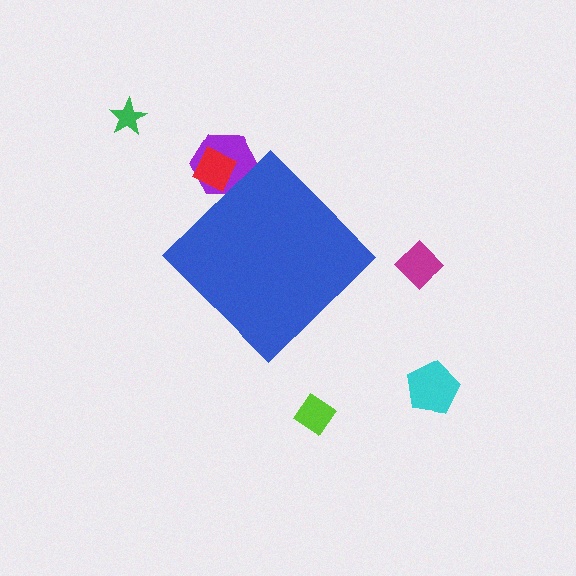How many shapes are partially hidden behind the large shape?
2 shapes are partially hidden.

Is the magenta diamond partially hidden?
No, the magenta diamond is fully visible.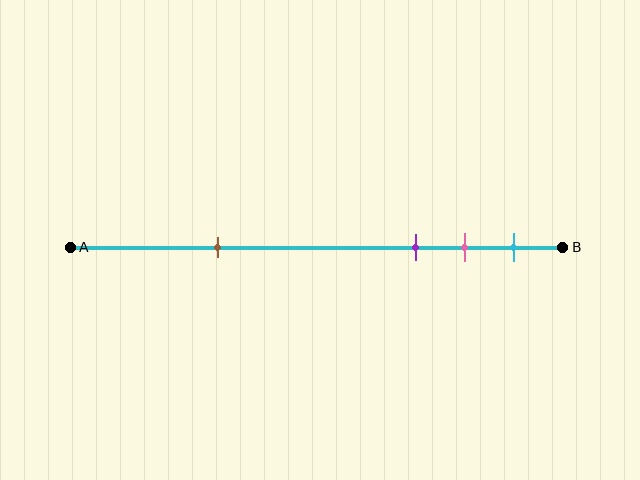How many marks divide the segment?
There are 4 marks dividing the segment.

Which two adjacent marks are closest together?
The pink and cyan marks are the closest adjacent pair.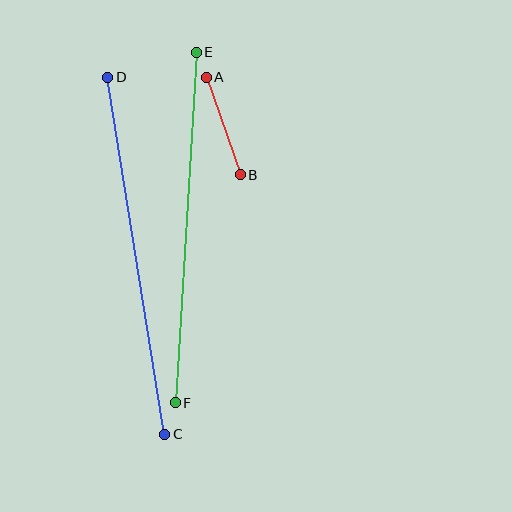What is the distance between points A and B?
The distance is approximately 103 pixels.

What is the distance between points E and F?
The distance is approximately 351 pixels.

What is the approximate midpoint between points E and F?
The midpoint is at approximately (186, 228) pixels.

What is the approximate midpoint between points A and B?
The midpoint is at approximately (223, 126) pixels.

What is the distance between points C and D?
The distance is approximately 361 pixels.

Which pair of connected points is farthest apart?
Points C and D are farthest apart.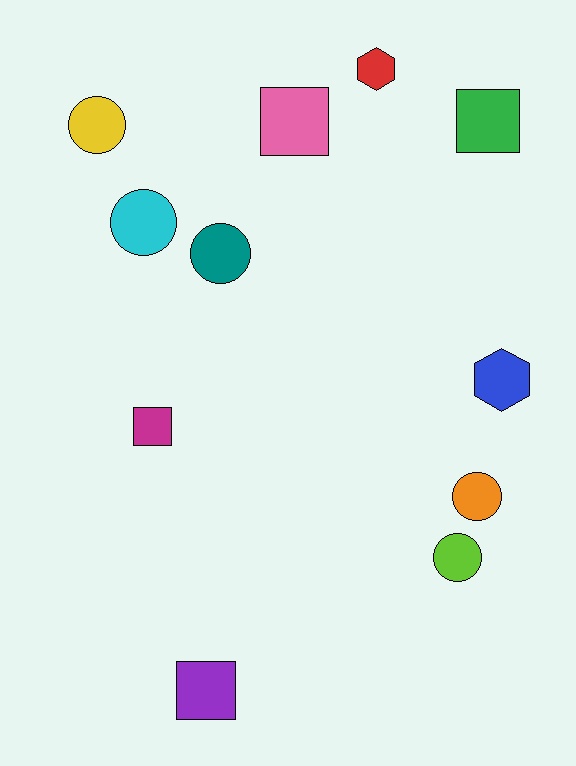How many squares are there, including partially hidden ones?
There are 4 squares.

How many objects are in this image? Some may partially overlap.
There are 11 objects.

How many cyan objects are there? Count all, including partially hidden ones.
There is 1 cyan object.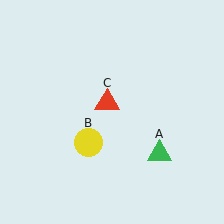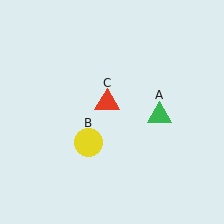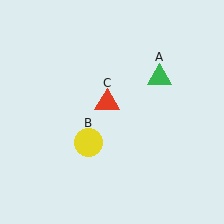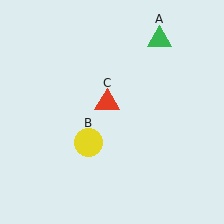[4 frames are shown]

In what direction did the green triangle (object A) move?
The green triangle (object A) moved up.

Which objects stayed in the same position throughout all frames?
Yellow circle (object B) and red triangle (object C) remained stationary.